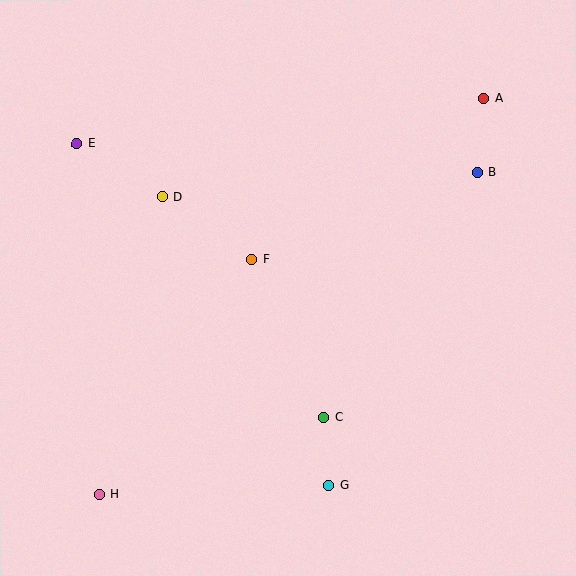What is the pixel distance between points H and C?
The distance between H and C is 237 pixels.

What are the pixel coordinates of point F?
Point F is at (252, 259).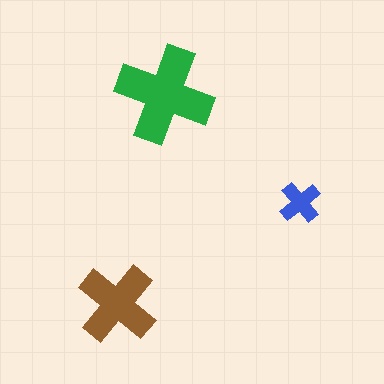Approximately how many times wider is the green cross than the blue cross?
About 2.5 times wider.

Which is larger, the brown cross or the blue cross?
The brown one.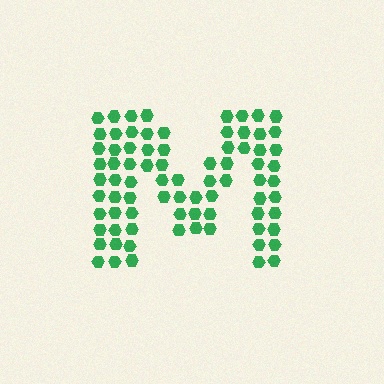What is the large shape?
The large shape is the letter M.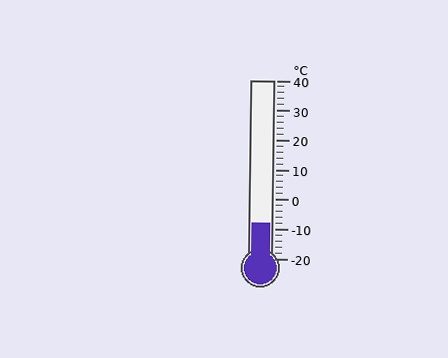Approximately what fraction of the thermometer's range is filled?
The thermometer is filled to approximately 20% of its range.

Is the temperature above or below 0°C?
The temperature is below 0°C.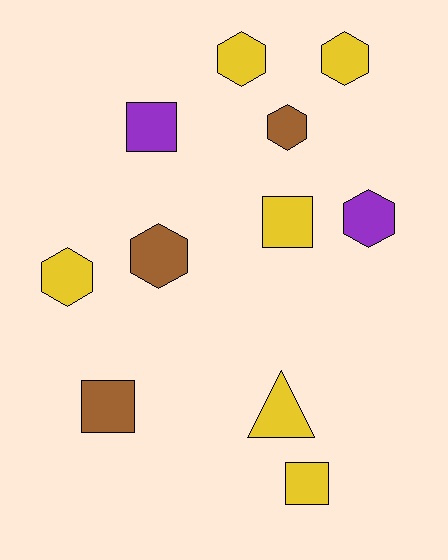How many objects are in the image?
There are 11 objects.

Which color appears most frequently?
Yellow, with 6 objects.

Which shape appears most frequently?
Hexagon, with 6 objects.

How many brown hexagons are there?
There are 2 brown hexagons.